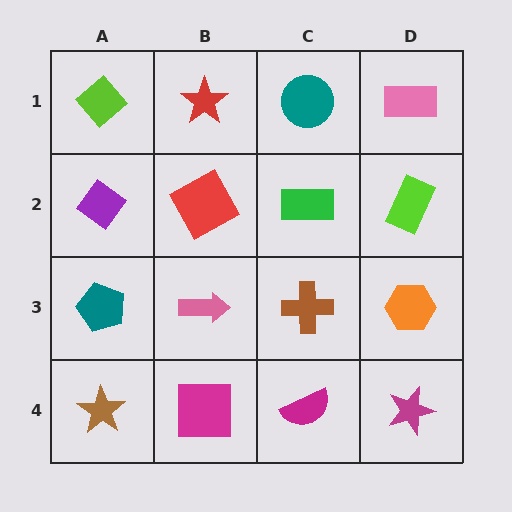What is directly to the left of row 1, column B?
A lime diamond.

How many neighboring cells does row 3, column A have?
3.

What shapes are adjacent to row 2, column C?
A teal circle (row 1, column C), a brown cross (row 3, column C), a red square (row 2, column B), a lime rectangle (row 2, column D).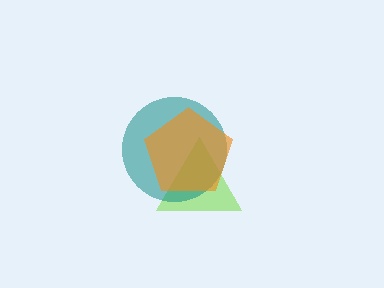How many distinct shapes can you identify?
There are 3 distinct shapes: a lime triangle, a teal circle, an orange pentagon.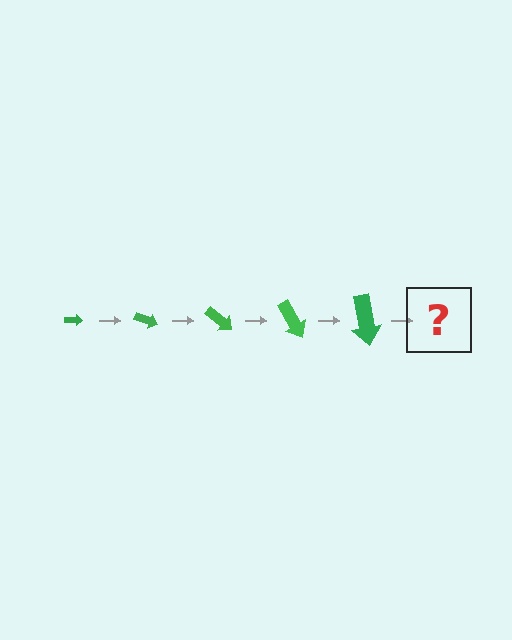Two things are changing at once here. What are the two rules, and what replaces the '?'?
The two rules are that the arrow grows larger each step and it rotates 20 degrees each step. The '?' should be an arrow, larger than the previous one and rotated 100 degrees from the start.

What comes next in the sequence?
The next element should be an arrow, larger than the previous one and rotated 100 degrees from the start.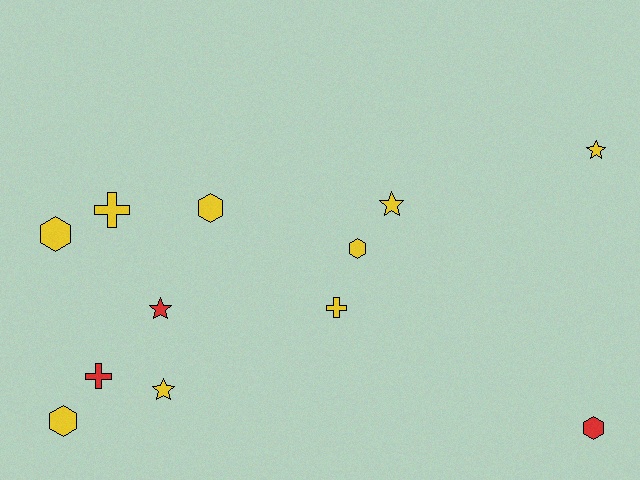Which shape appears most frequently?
Hexagon, with 5 objects.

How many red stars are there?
There is 1 red star.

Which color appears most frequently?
Yellow, with 9 objects.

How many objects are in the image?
There are 12 objects.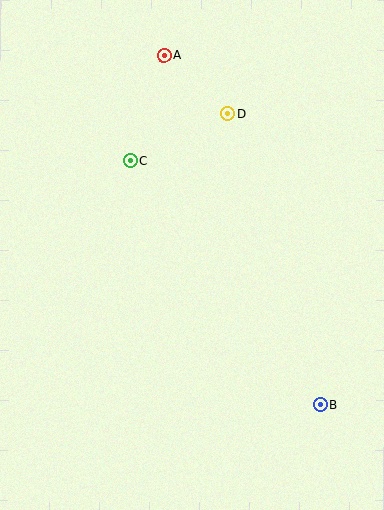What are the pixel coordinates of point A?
Point A is at (164, 55).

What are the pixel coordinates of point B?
Point B is at (320, 405).